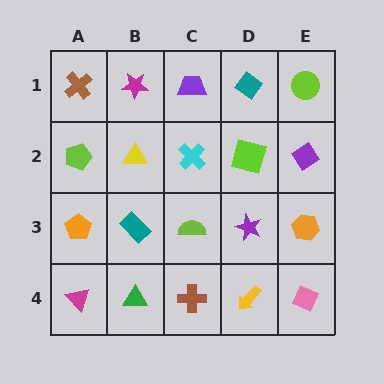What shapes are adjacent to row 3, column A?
A lime pentagon (row 2, column A), a magenta triangle (row 4, column A), a teal rectangle (row 3, column B).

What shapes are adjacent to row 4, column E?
An orange hexagon (row 3, column E), a yellow arrow (row 4, column D).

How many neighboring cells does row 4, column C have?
3.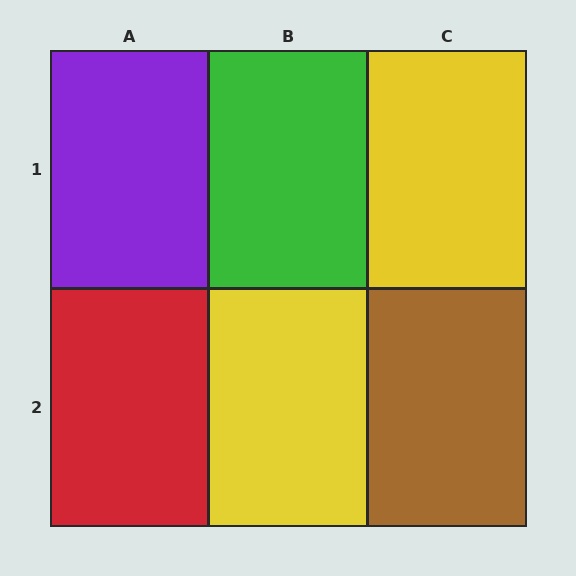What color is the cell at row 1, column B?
Green.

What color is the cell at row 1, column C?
Yellow.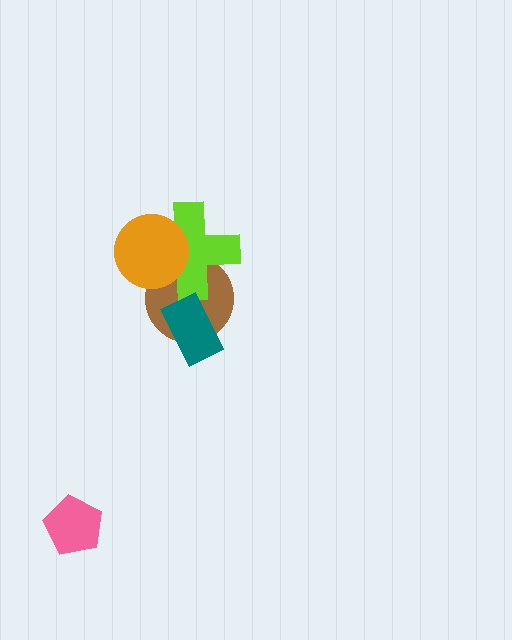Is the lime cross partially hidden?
Yes, it is partially covered by another shape.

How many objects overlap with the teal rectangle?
1 object overlaps with the teal rectangle.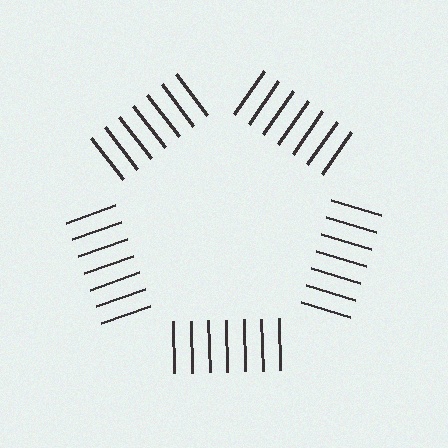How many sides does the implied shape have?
5 sides — the line-ends trace a pentagon.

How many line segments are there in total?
35 — 7 along each of the 5 edges.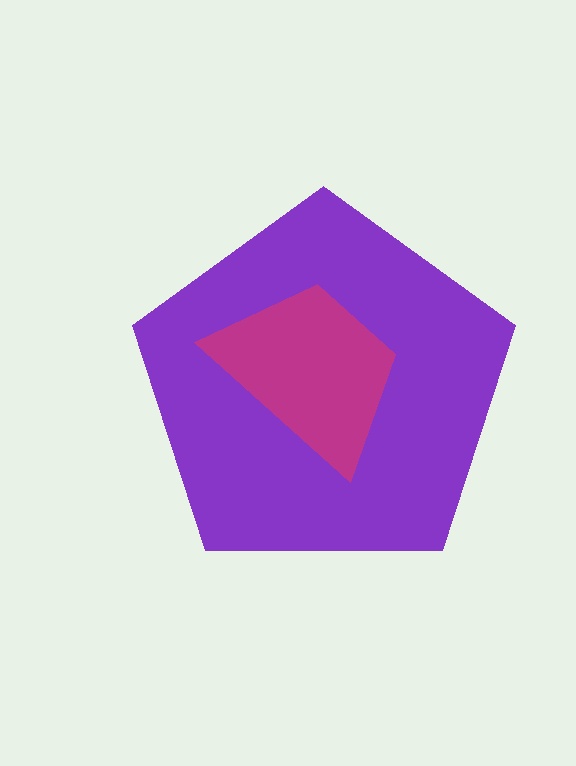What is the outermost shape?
The purple pentagon.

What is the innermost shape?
The magenta trapezoid.